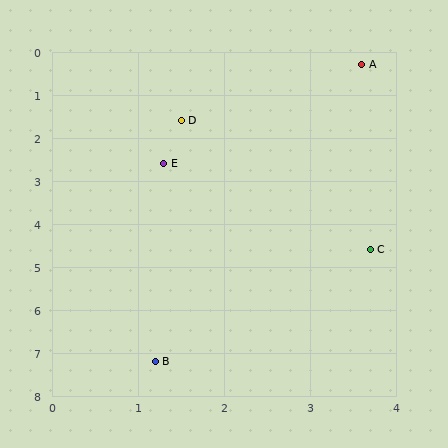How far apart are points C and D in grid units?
Points C and D are about 3.7 grid units apart.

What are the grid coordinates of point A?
Point A is at approximately (3.6, 0.3).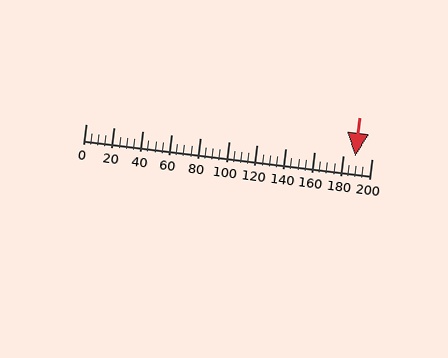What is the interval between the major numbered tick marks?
The major tick marks are spaced 20 units apart.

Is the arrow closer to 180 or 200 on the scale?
The arrow is closer to 180.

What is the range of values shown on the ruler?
The ruler shows values from 0 to 200.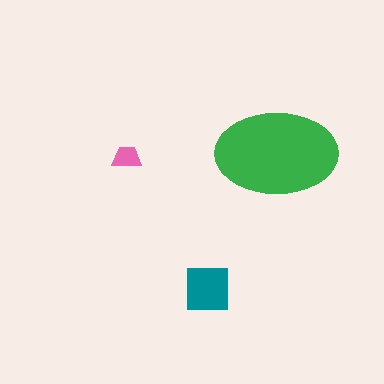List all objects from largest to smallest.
The green ellipse, the teal square, the pink trapezoid.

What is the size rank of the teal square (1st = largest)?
2nd.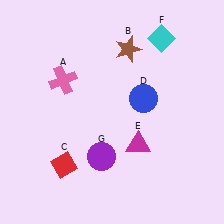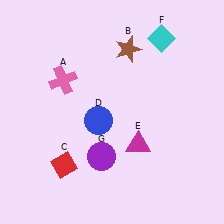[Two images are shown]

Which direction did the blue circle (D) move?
The blue circle (D) moved left.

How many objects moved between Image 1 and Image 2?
1 object moved between the two images.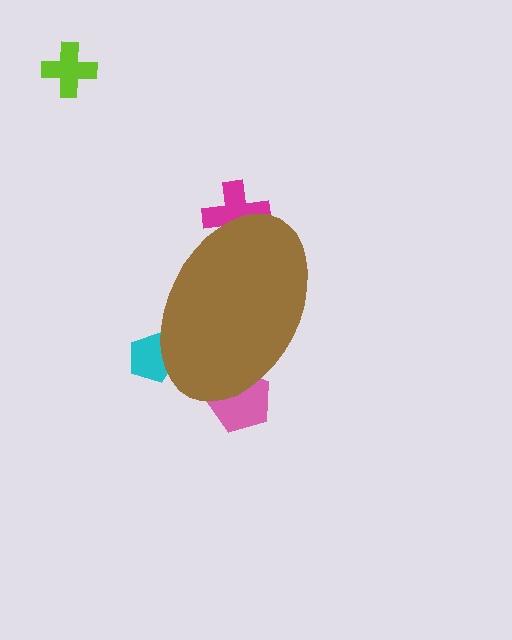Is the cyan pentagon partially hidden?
Yes, the cyan pentagon is partially hidden behind the brown ellipse.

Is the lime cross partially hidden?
No, the lime cross is fully visible.